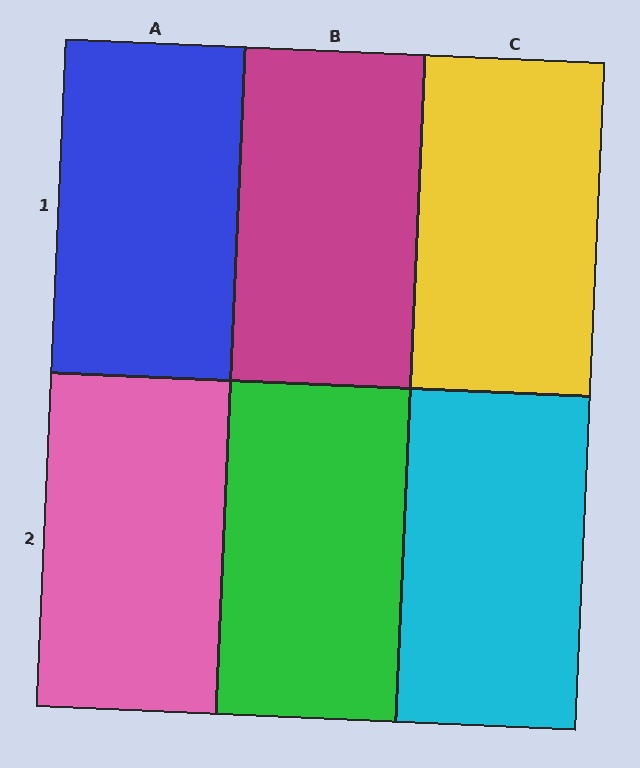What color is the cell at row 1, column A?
Blue.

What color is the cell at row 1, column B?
Magenta.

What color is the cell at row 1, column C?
Yellow.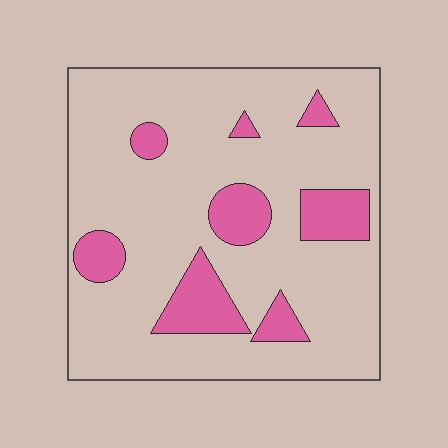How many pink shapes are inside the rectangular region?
8.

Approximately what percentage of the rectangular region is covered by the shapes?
Approximately 20%.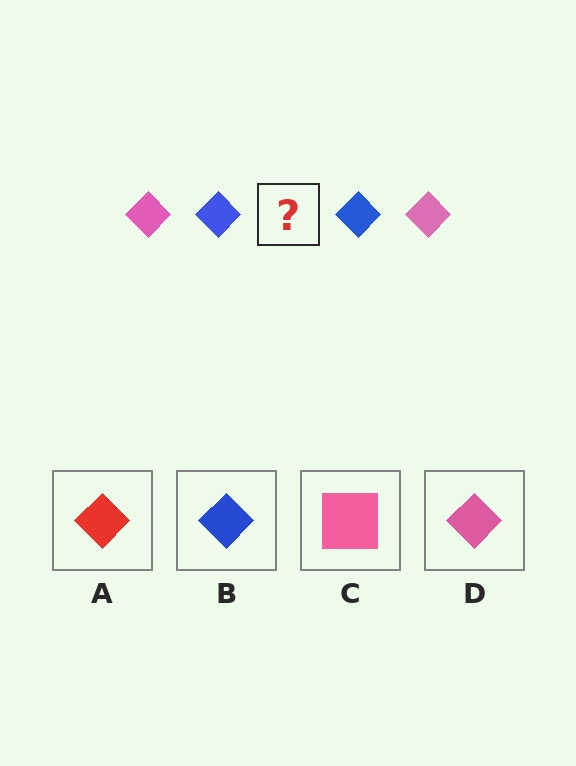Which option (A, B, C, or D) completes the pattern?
D.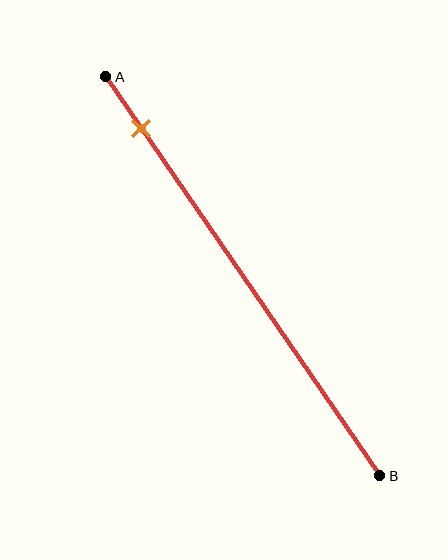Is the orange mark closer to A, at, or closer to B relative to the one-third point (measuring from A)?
The orange mark is closer to point A than the one-third point of segment AB.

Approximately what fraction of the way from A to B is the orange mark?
The orange mark is approximately 15% of the way from A to B.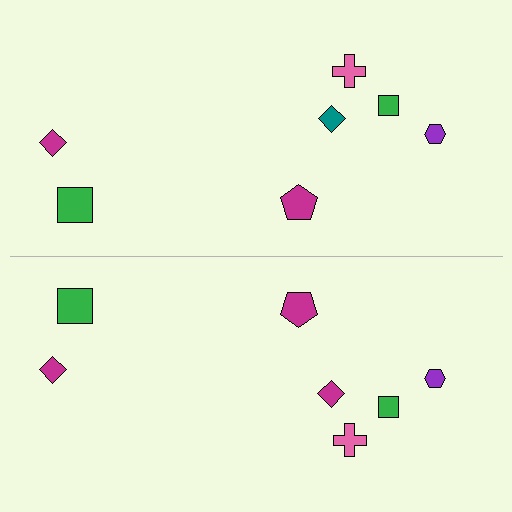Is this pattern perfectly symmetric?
No, the pattern is not perfectly symmetric. The magenta diamond on the bottom side breaks the symmetry — its mirror counterpart is teal.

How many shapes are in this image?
There are 14 shapes in this image.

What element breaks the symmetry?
The magenta diamond on the bottom side breaks the symmetry — its mirror counterpart is teal.